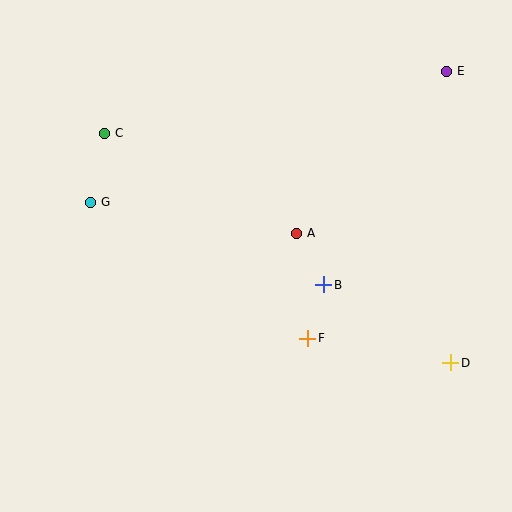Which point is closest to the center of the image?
Point A at (297, 233) is closest to the center.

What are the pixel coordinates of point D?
Point D is at (451, 363).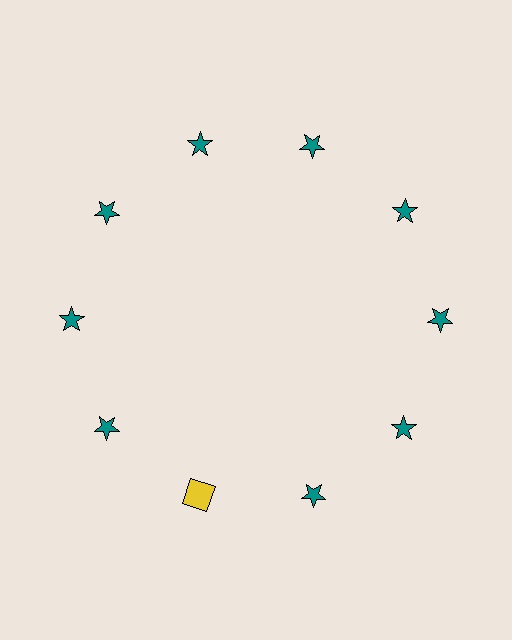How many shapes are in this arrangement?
There are 10 shapes arranged in a ring pattern.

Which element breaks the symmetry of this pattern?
The yellow square at roughly the 7 o'clock position breaks the symmetry. All other shapes are teal stars.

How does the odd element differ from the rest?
It differs in both color (yellow instead of teal) and shape (square instead of star).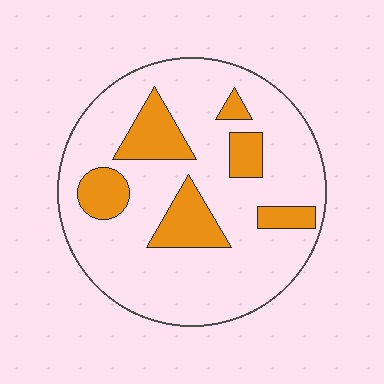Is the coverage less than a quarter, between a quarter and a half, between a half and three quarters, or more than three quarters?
Less than a quarter.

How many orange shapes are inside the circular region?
6.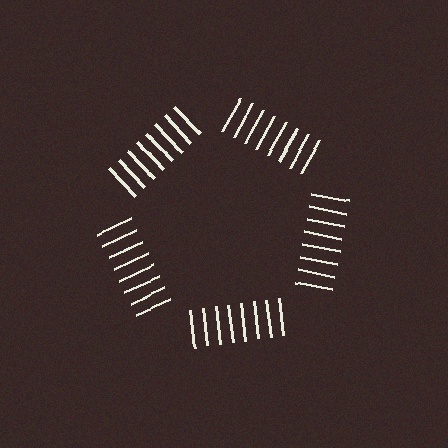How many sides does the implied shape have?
5 sides — the line-ends trace a pentagon.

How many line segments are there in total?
40 — 8 along each of the 5 edges.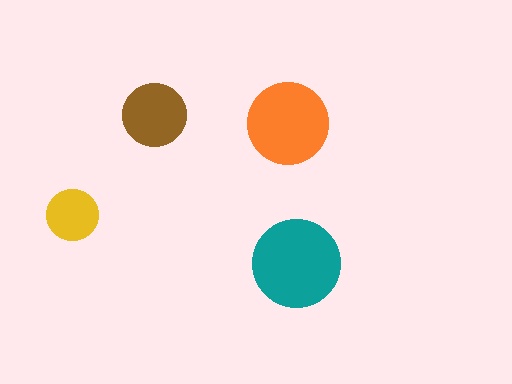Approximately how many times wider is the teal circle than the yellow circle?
About 1.5 times wider.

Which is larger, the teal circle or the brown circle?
The teal one.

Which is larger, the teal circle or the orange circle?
The teal one.